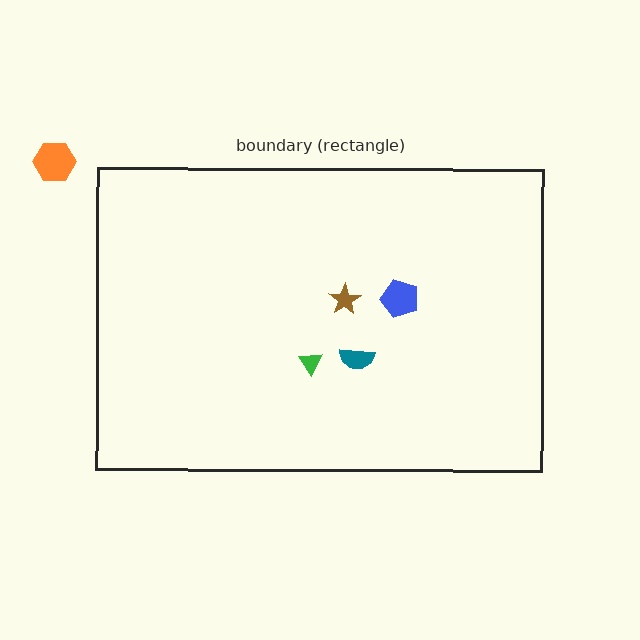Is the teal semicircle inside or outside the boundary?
Inside.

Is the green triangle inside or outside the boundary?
Inside.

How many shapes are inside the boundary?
4 inside, 1 outside.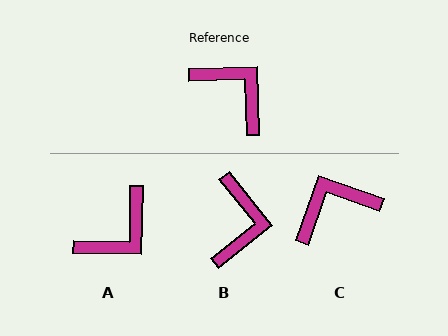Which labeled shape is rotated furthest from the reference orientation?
A, about 93 degrees away.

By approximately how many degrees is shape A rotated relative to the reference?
Approximately 93 degrees clockwise.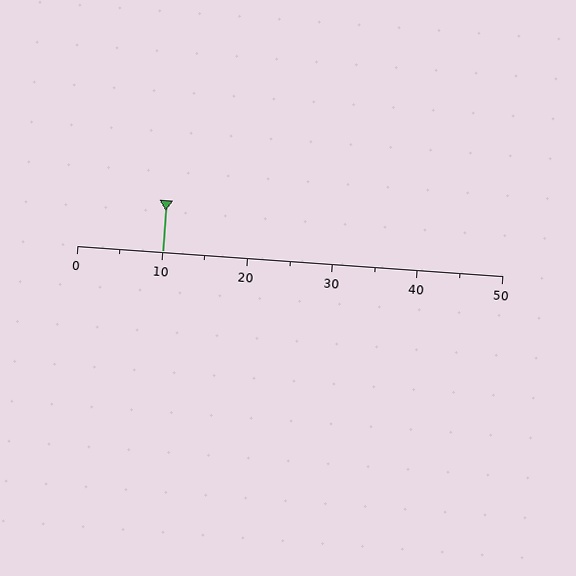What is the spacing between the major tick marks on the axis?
The major ticks are spaced 10 apart.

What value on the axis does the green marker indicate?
The marker indicates approximately 10.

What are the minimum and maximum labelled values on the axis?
The axis runs from 0 to 50.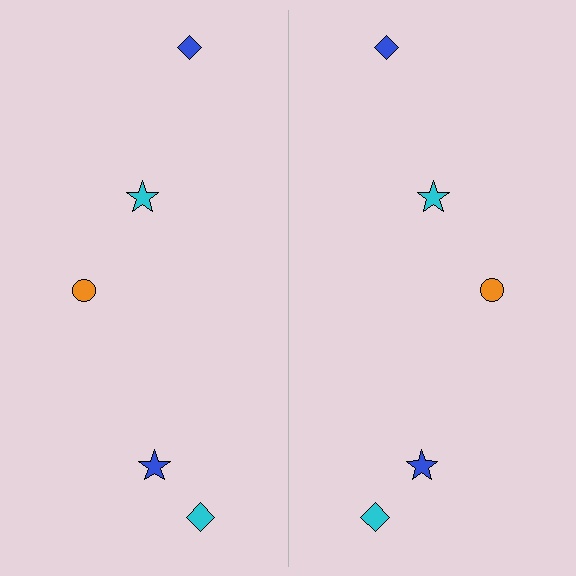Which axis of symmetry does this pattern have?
The pattern has a vertical axis of symmetry running through the center of the image.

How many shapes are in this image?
There are 10 shapes in this image.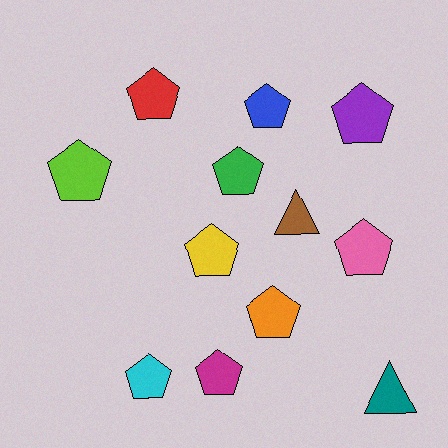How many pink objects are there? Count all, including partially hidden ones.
There is 1 pink object.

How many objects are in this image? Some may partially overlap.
There are 12 objects.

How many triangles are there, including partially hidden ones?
There are 2 triangles.